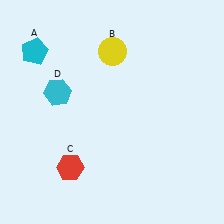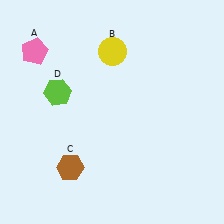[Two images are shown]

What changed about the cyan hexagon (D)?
In Image 1, D is cyan. In Image 2, it changed to lime.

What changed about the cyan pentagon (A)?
In Image 1, A is cyan. In Image 2, it changed to pink.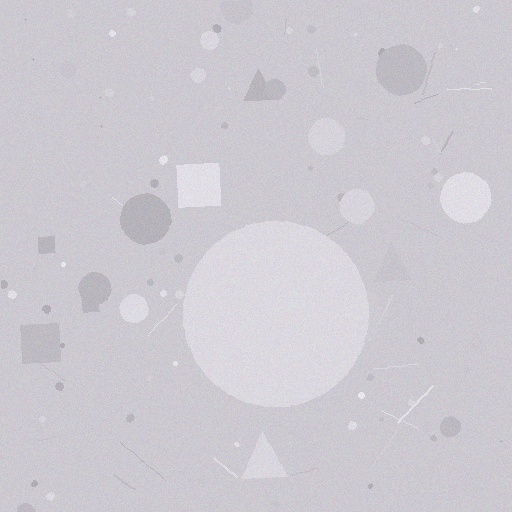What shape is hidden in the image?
A circle is hidden in the image.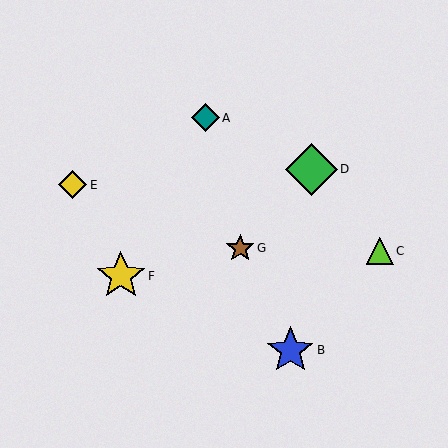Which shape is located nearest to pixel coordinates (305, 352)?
The blue star (labeled B) at (290, 350) is nearest to that location.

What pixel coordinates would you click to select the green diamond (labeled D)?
Click at (311, 169) to select the green diamond D.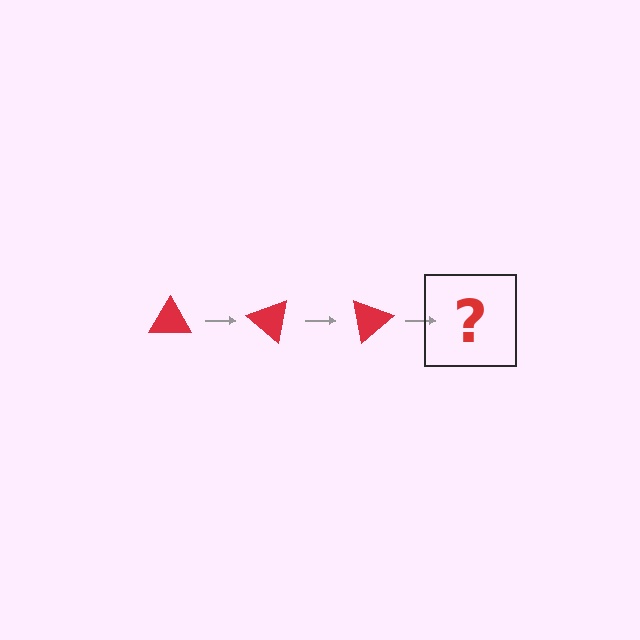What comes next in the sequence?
The next element should be a red triangle rotated 120 degrees.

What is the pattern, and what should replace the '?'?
The pattern is that the triangle rotates 40 degrees each step. The '?' should be a red triangle rotated 120 degrees.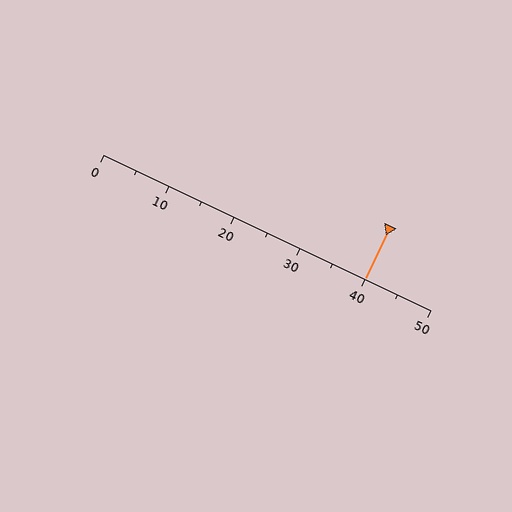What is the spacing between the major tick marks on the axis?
The major ticks are spaced 10 apart.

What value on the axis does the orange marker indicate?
The marker indicates approximately 40.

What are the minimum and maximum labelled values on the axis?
The axis runs from 0 to 50.